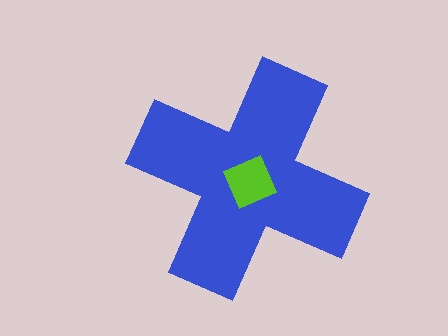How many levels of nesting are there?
2.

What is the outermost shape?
The blue cross.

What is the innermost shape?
The lime diamond.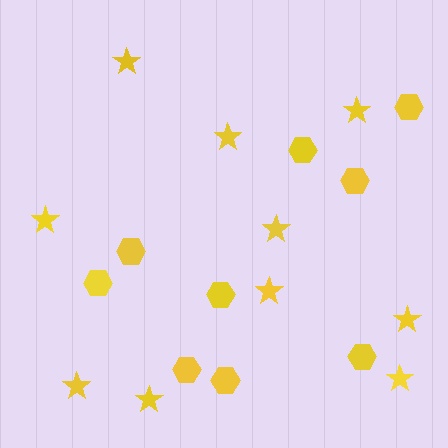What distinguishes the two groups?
There are 2 groups: one group of hexagons (9) and one group of stars (10).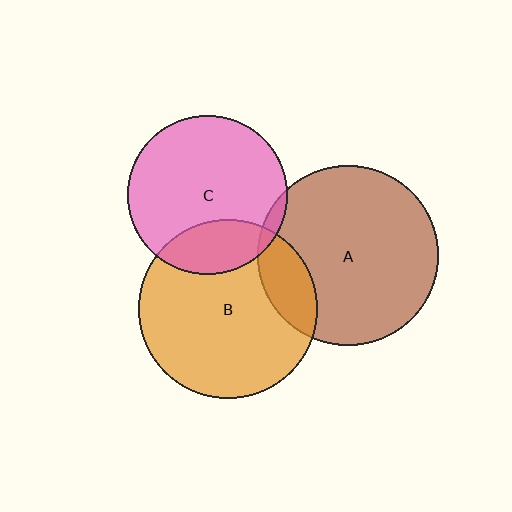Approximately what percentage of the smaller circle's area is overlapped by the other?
Approximately 25%.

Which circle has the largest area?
Circle A (brown).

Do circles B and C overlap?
Yes.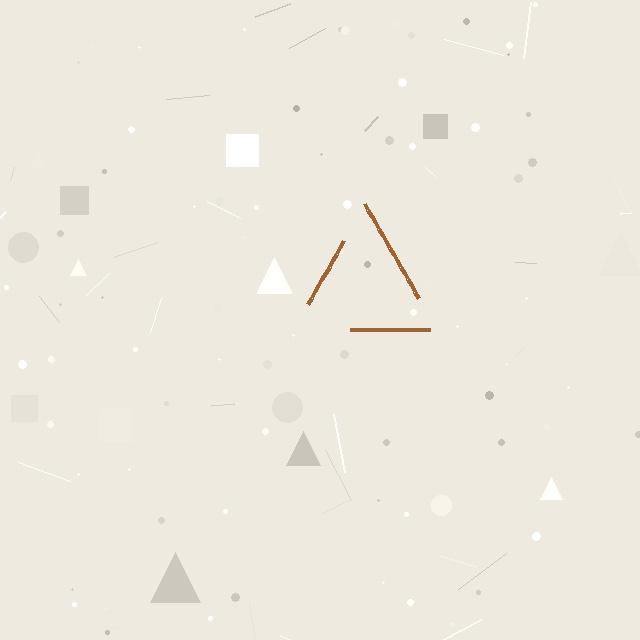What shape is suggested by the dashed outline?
The dashed outline suggests a triangle.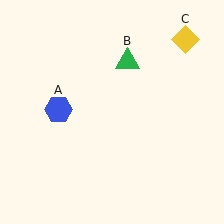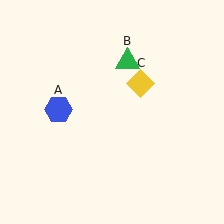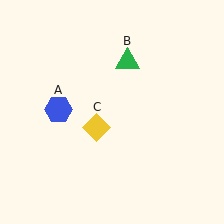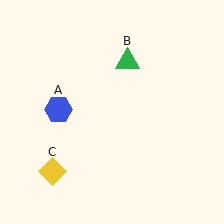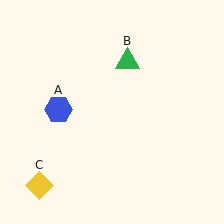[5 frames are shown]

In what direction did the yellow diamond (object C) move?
The yellow diamond (object C) moved down and to the left.